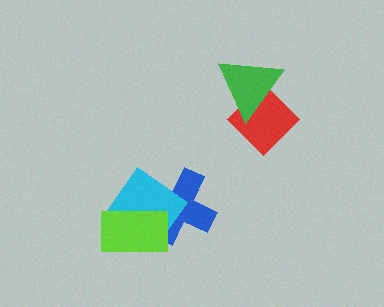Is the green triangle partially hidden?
No, no other shape covers it.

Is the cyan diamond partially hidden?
Yes, it is partially covered by another shape.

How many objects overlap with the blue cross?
2 objects overlap with the blue cross.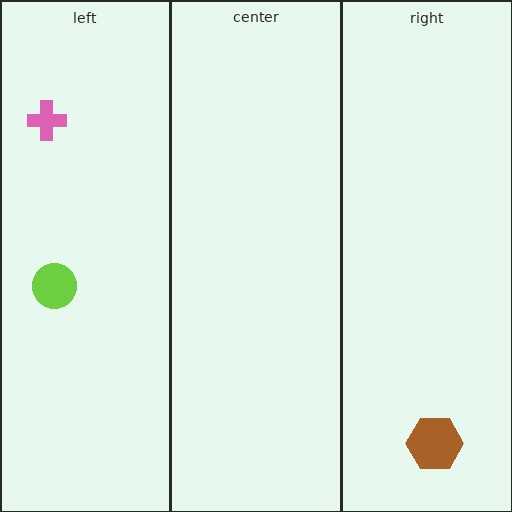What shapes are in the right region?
The brown hexagon.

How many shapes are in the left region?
2.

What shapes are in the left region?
The lime circle, the pink cross.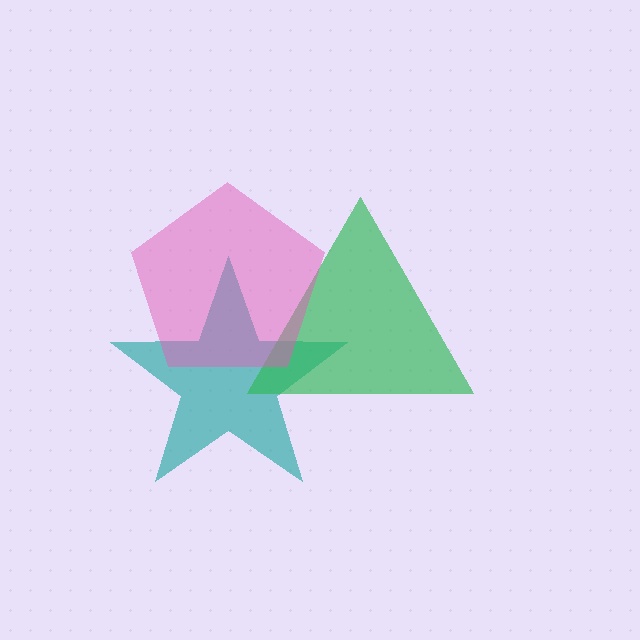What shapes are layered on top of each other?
The layered shapes are: a teal star, a green triangle, a pink pentagon.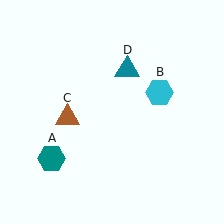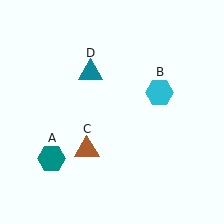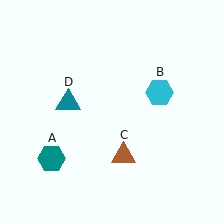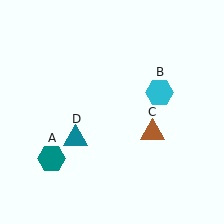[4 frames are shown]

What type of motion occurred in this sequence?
The brown triangle (object C), teal triangle (object D) rotated counterclockwise around the center of the scene.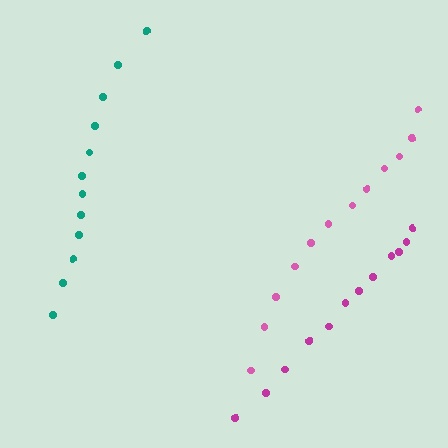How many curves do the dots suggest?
There are 3 distinct paths.